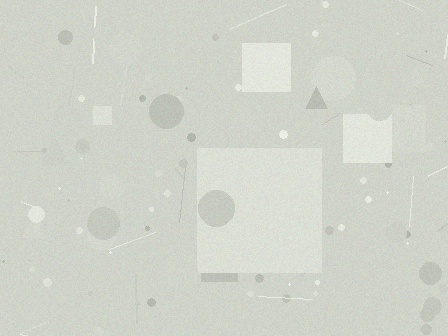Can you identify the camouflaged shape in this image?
The camouflaged shape is a square.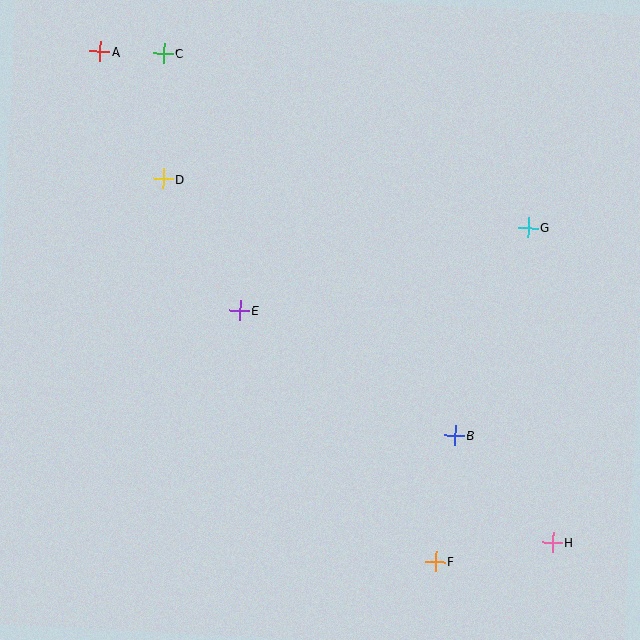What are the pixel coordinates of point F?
Point F is at (435, 561).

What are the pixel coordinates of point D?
Point D is at (163, 179).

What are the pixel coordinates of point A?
Point A is at (100, 51).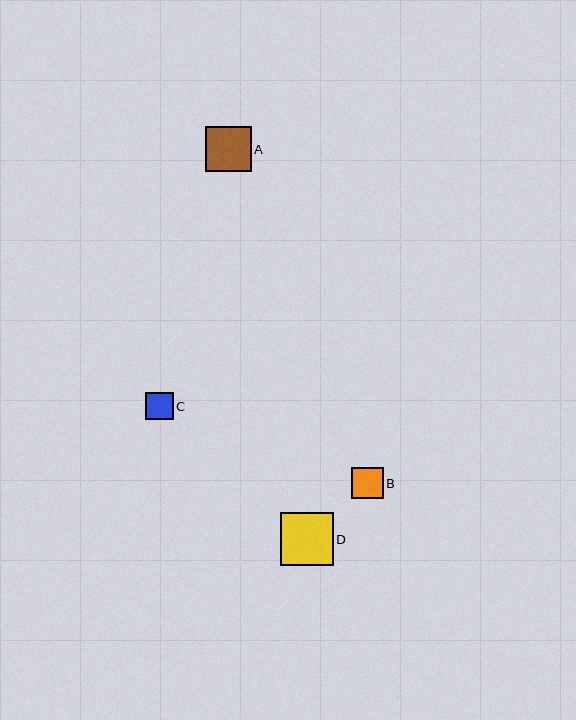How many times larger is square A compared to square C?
Square A is approximately 1.6 times the size of square C.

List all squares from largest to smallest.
From largest to smallest: D, A, B, C.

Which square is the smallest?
Square C is the smallest with a size of approximately 28 pixels.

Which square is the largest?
Square D is the largest with a size of approximately 53 pixels.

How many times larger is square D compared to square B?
Square D is approximately 1.7 times the size of square B.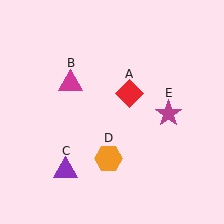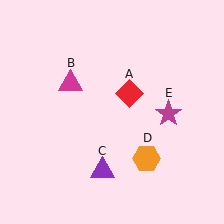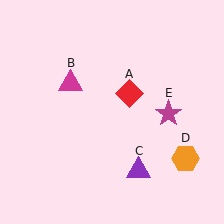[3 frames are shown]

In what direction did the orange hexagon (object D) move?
The orange hexagon (object D) moved right.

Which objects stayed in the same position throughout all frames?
Red diamond (object A) and magenta triangle (object B) and magenta star (object E) remained stationary.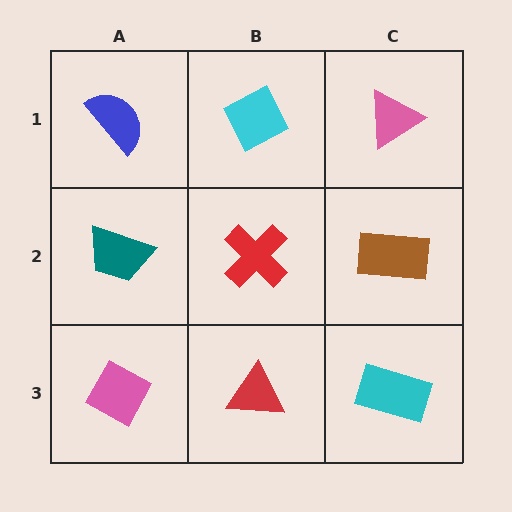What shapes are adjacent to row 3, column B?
A red cross (row 2, column B), a pink diamond (row 3, column A), a cyan rectangle (row 3, column C).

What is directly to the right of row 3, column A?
A red triangle.